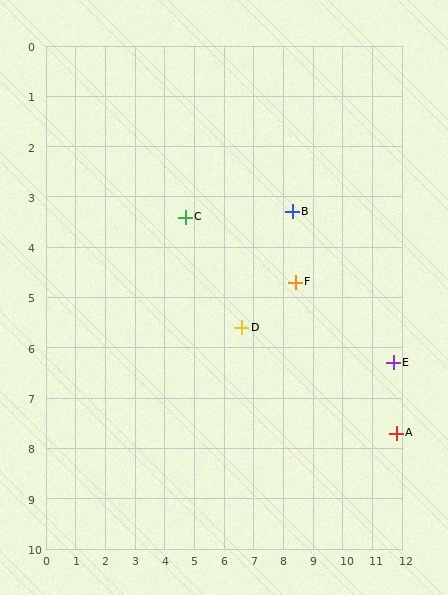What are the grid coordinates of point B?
Point B is at approximately (8.3, 3.3).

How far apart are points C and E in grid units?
Points C and E are about 7.6 grid units apart.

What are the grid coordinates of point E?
Point E is at approximately (11.7, 6.3).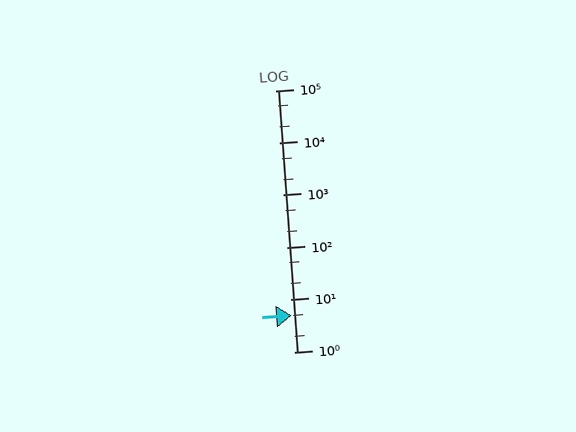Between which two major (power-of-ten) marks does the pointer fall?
The pointer is between 1 and 10.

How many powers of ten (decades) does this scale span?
The scale spans 5 decades, from 1 to 100000.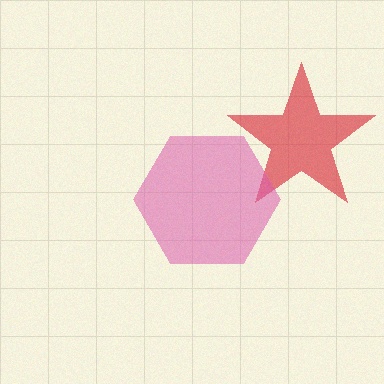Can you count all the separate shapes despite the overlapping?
Yes, there are 2 separate shapes.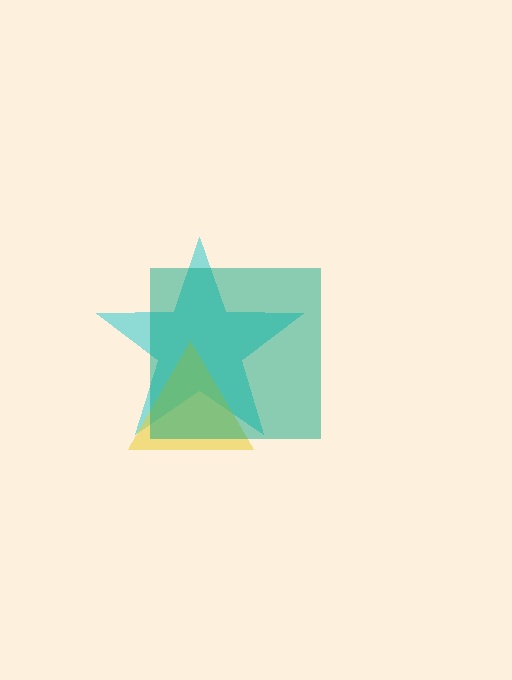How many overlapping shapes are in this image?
There are 3 overlapping shapes in the image.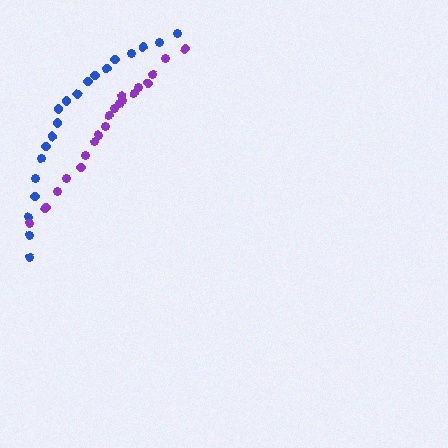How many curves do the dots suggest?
There are 2 distinct paths.